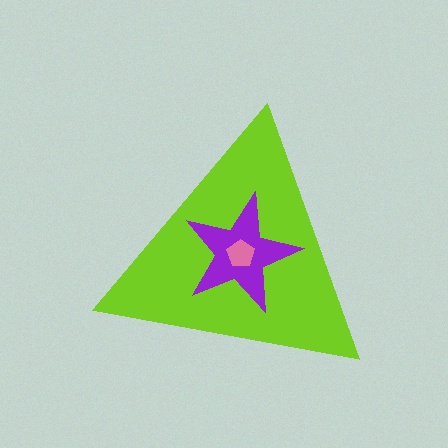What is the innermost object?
The pink pentagon.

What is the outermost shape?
The lime triangle.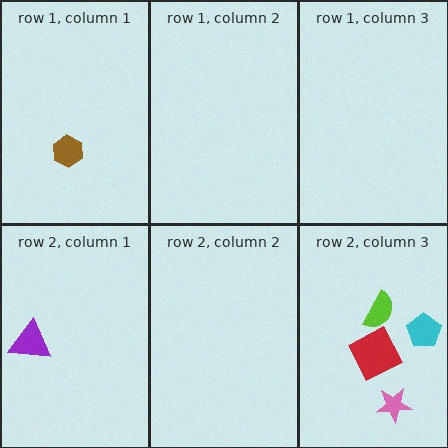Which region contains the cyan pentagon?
The row 2, column 3 region.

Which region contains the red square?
The row 2, column 3 region.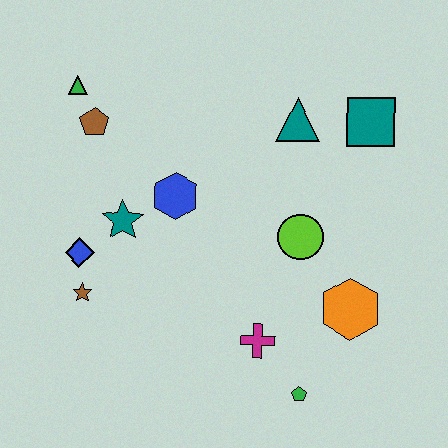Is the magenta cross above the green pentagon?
Yes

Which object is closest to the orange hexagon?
The lime circle is closest to the orange hexagon.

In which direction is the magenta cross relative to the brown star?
The magenta cross is to the right of the brown star.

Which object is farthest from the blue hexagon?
The green pentagon is farthest from the blue hexagon.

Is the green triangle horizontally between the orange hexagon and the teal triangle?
No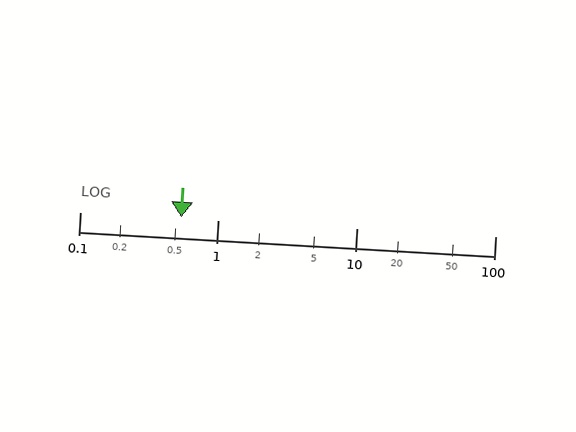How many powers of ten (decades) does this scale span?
The scale spans 3 decades, from 0.1 to 100.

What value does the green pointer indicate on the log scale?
The pointer indicates approximately 0.54.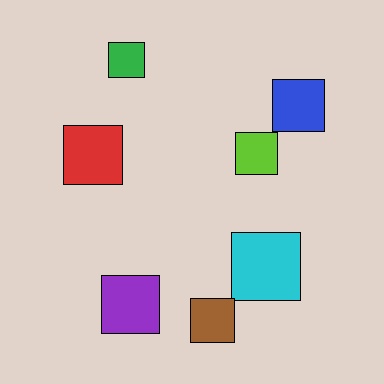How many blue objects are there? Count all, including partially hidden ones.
There is 1 blue object.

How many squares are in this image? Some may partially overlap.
There are 7 squares.